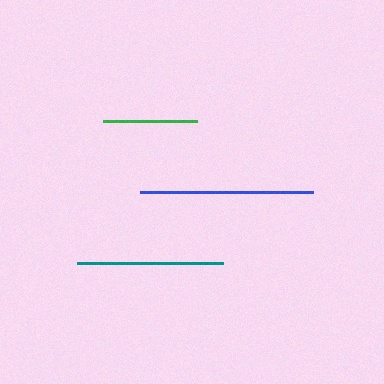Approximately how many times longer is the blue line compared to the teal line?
The blue line is approximately 1.2 times the length of the teal line.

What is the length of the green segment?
The green segment is approximately 94 pixels long.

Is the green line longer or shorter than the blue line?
The blue line is longer than the green line.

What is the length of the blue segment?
The blue segment is approximately 173 pixels long.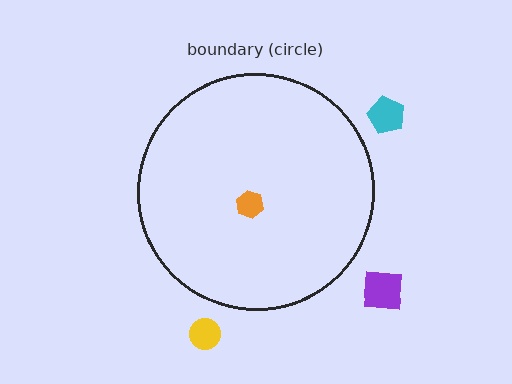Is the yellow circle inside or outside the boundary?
Outside.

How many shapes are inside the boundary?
1 inside, 3 outside.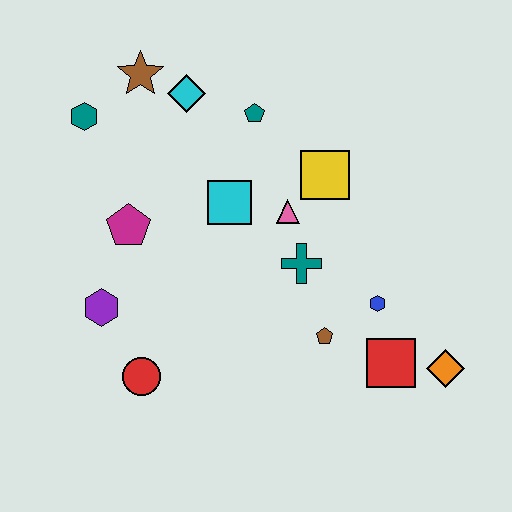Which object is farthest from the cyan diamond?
The orange diamond is farthest from the cyan diamond.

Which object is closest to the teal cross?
The pink triangle is closest to the teal cross.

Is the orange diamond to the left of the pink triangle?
No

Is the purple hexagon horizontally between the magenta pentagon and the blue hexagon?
No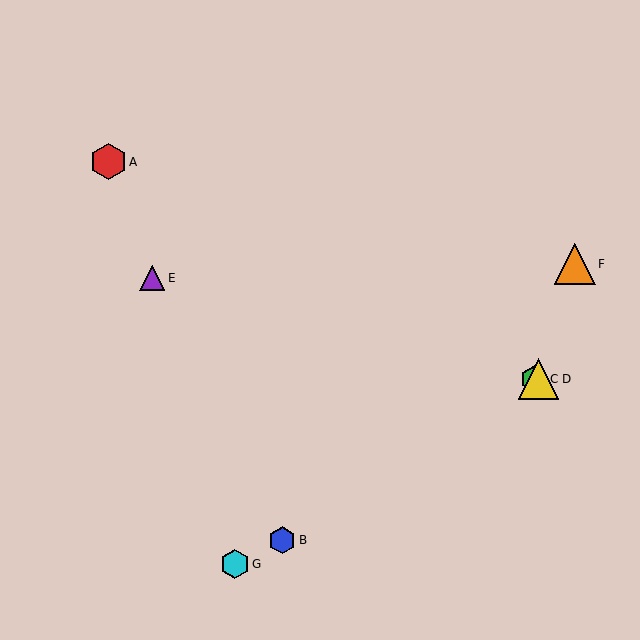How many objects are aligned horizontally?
2 objects (C, D) are aligned horizontally.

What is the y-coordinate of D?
Object D is at y≈379.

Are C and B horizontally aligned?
No, C is at y≈379 and B is at y≈540.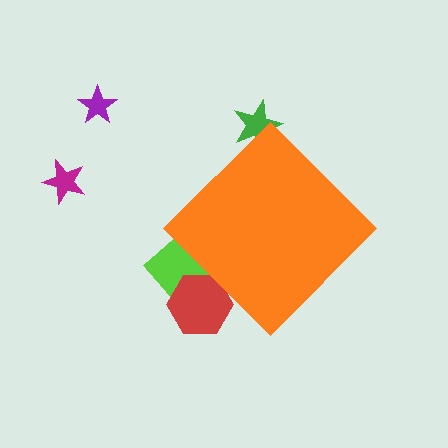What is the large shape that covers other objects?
An orange diamond.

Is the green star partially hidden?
Yes, the green star is partially hidden behind the orange diamond.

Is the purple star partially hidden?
No, the purple star is fully visible.